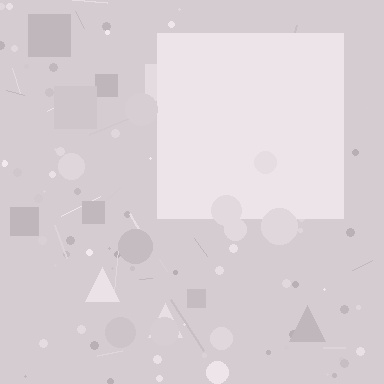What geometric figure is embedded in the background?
A square is embedded in the background.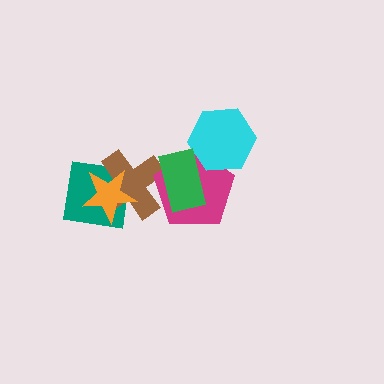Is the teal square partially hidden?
Yes, it is partially covered by another shape.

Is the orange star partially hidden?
No, no other shape covers it.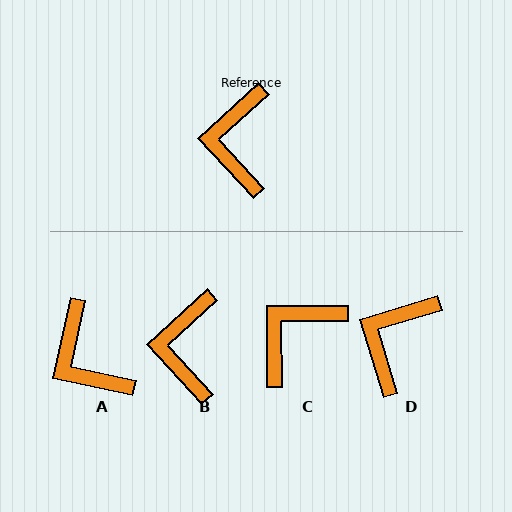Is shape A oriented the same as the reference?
No, it is off by about 35 degrees.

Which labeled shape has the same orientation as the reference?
B.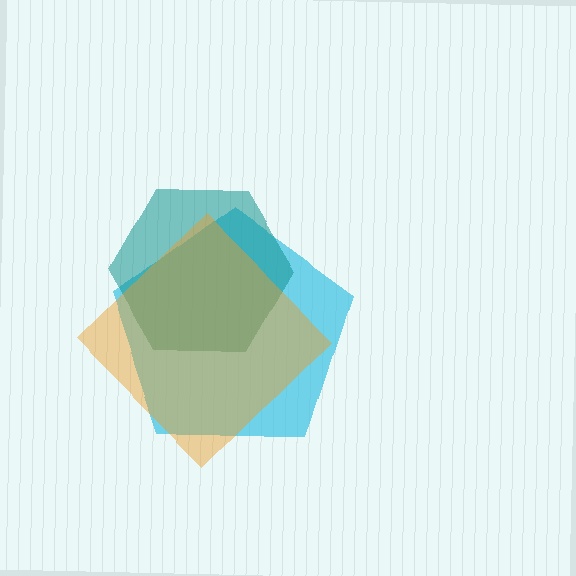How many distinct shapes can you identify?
There are 3 distinct shapes: a cyan pentagon, a teal hexagon, an orange diamond.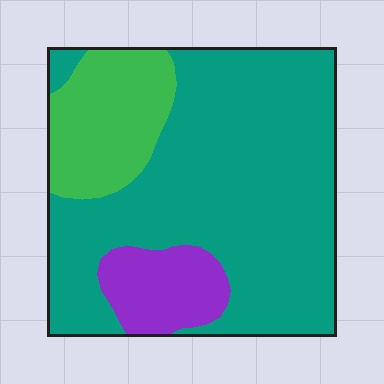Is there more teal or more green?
Teal.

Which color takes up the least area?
Purple, at roughly 10%.